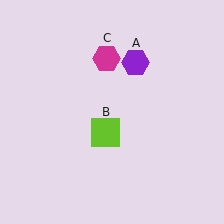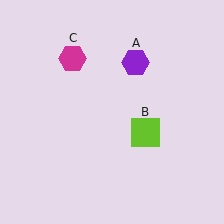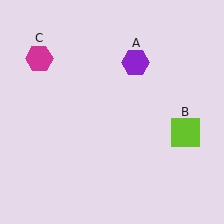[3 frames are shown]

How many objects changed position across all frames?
2 objects changed position: lime square (object B), magenta hexagon (object C).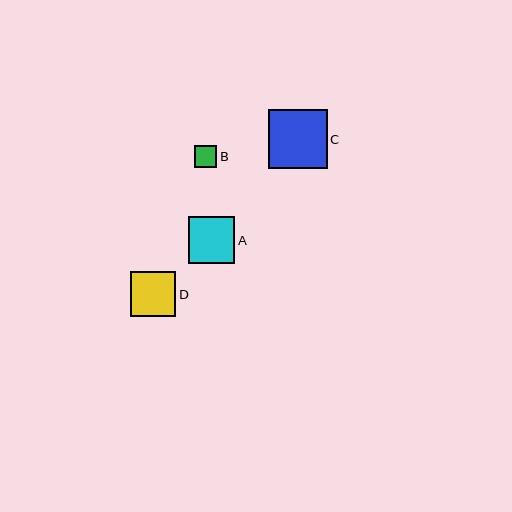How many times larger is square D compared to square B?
Square D is approximately 2.1 times the size of square B.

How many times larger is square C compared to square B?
Square C is approximately 2.7 times the size of square B.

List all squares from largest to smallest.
From largest to smallest: C, A, D, B.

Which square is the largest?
Square C is the largest with a size of approximately 59 pixels.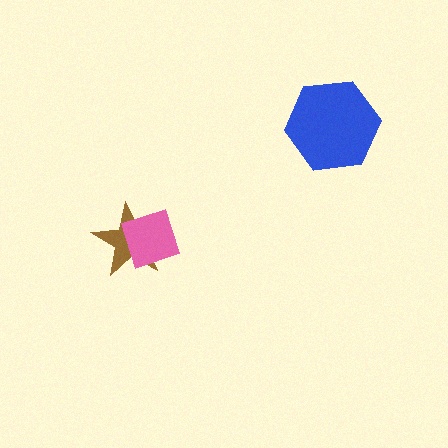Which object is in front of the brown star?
The pink diamond is in front of the brown star.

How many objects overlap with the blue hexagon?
0 objects overlap with the blue hexagon.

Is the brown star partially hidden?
Yes, it is partially covered by another shape.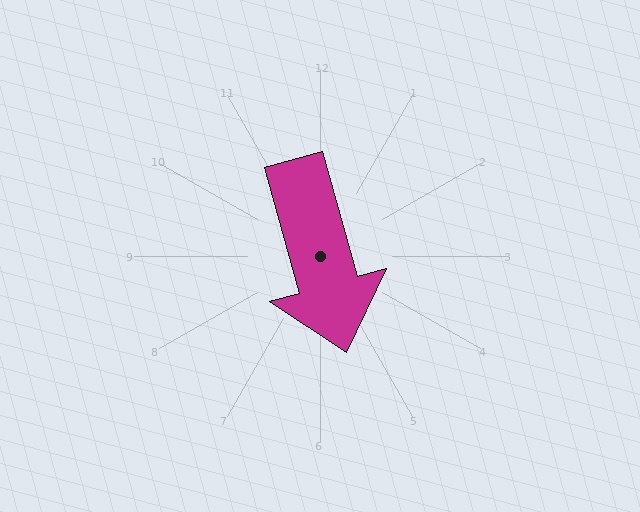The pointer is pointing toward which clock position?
Roughly 5 o'clock.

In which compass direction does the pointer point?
South.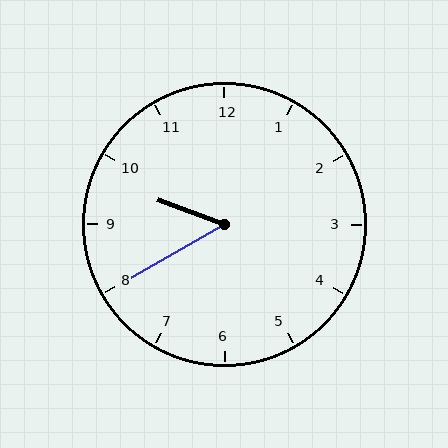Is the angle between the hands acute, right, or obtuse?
It is acute.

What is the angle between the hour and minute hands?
Approximately 50 degrees.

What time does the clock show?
9:40.